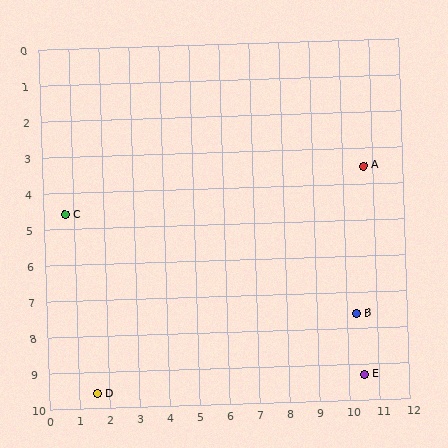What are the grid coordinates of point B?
Point B is at approximately (10.3, 7.6).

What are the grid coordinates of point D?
Point D is at approximately (1.6, 9.6).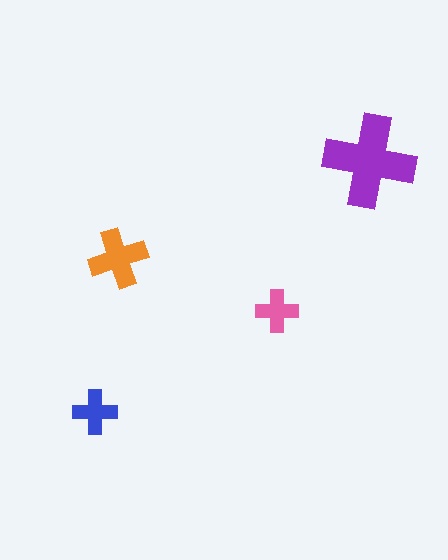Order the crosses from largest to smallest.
the purple one, the orange one, the blue one, the pink one.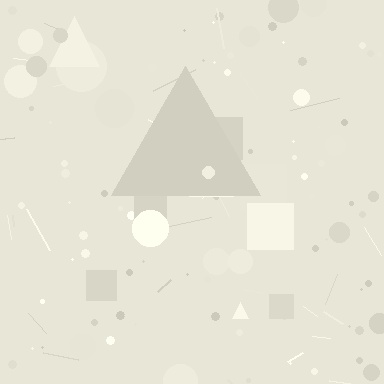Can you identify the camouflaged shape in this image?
The camouflaged shape is a triangle.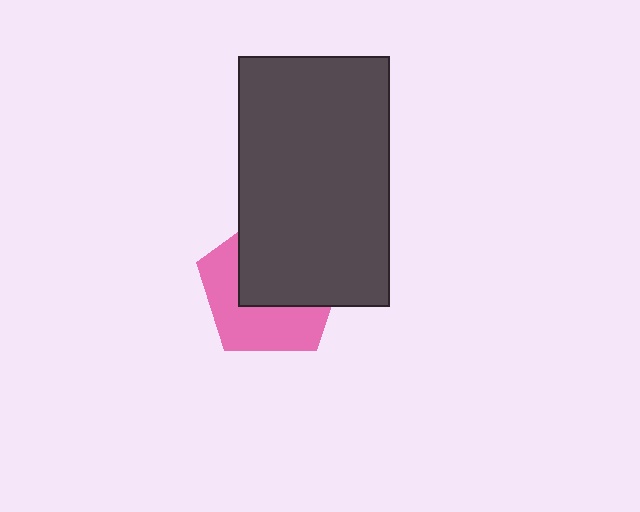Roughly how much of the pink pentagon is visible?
About half of it is visible (roughly 46%).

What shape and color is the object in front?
The object in front is a dark gray rectangle.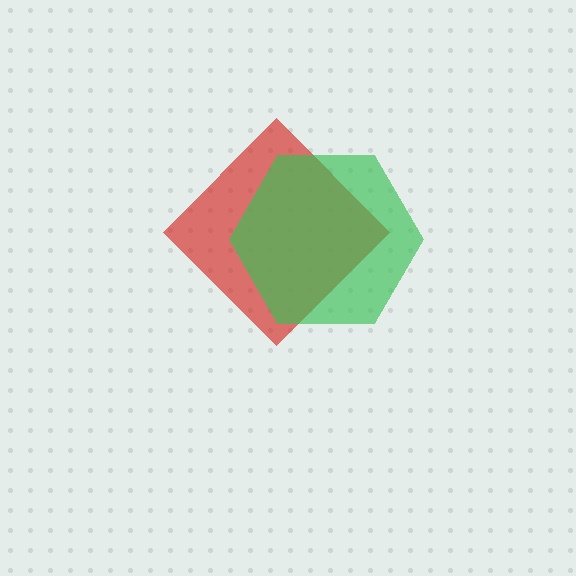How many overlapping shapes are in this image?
There are 2 overlapping shapes in the image.